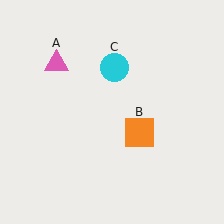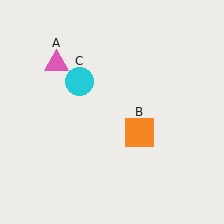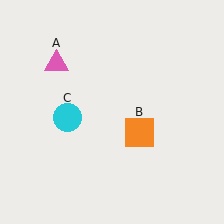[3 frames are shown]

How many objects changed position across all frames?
1 object changed position: cyan circle (object C).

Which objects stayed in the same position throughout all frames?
Pink triangle (object A) and orange square (object B) remained stationary.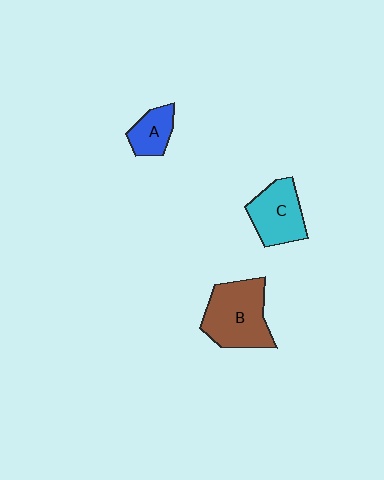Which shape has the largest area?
Shape B (brown).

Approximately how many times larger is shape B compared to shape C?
Approximately 1.3 times.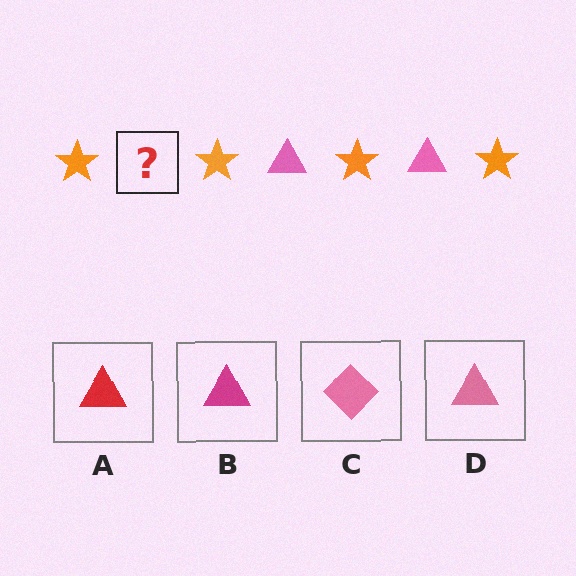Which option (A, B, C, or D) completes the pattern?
D.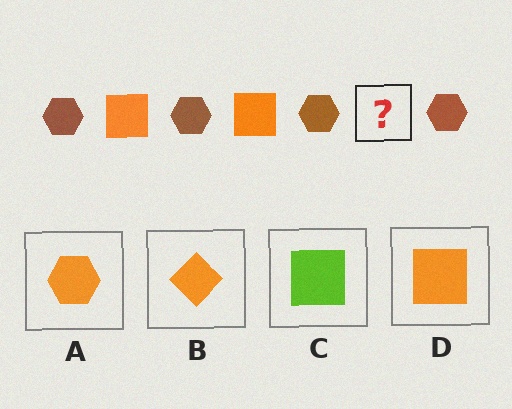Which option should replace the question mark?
Option D.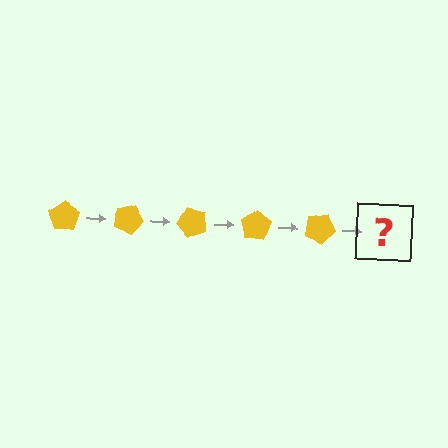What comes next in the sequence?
The next element should be a yellow pentagon rotated 125 degrees.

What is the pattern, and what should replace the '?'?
The pattern is that the pentagon rotates 25 degrees each step. The '?' should be a yellow pentagon rotated 125 degrees.